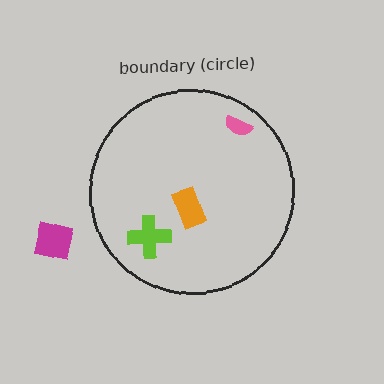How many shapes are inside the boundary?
3 inside, 1 outside.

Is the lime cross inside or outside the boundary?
Inside.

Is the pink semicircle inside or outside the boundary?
Inside.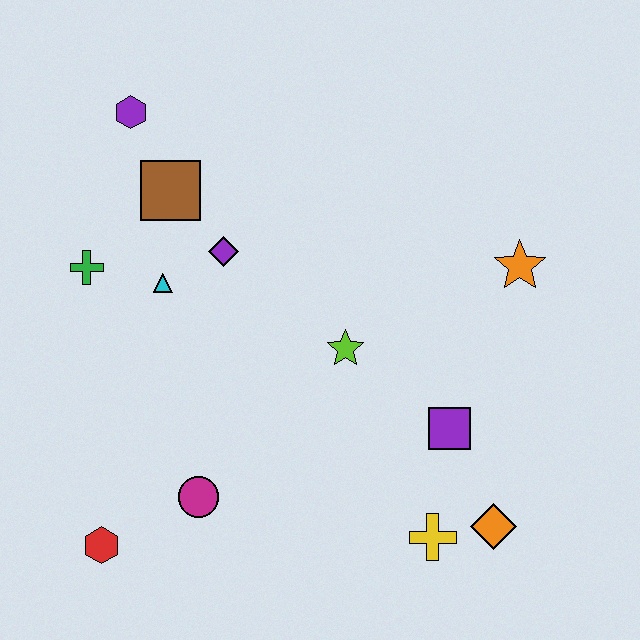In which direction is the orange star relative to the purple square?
The orange star is above the purple square.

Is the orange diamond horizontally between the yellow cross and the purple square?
No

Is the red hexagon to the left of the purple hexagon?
Yes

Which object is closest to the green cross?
The cyan triangle is closest to the green cross.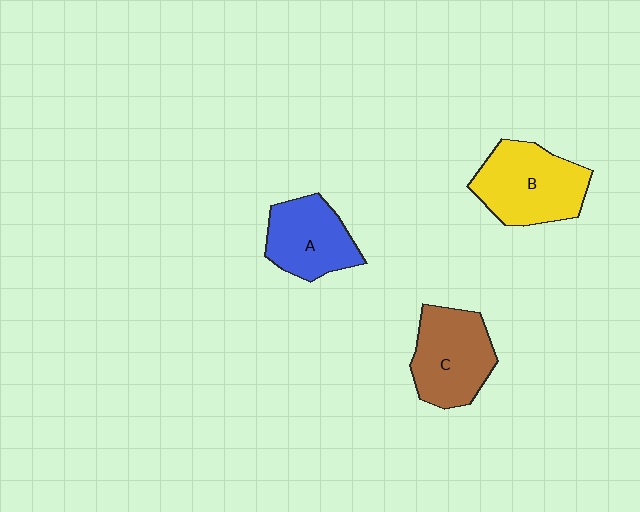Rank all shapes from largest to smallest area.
From largest to smallest: B (yellow), C (brown), A (blue).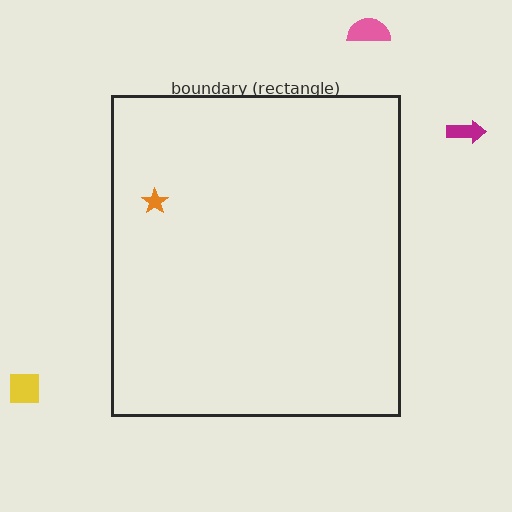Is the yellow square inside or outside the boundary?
Outside.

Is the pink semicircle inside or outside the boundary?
Outside.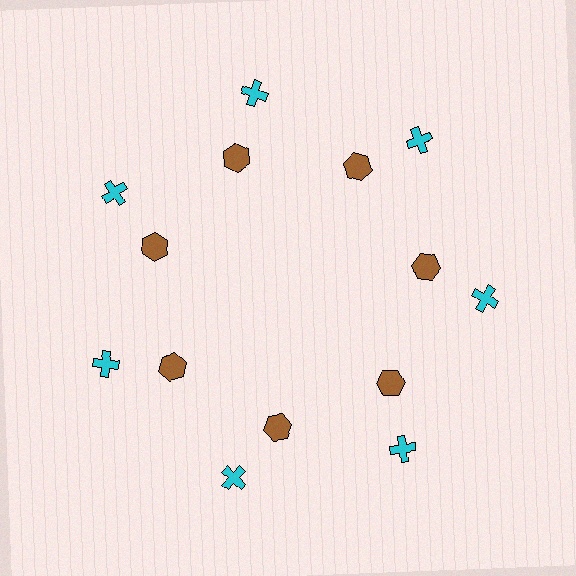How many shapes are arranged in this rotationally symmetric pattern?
There are 14 shapes, arranged in 7 groups of 2.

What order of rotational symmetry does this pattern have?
This pattern has 7-fold rotational symmetry.